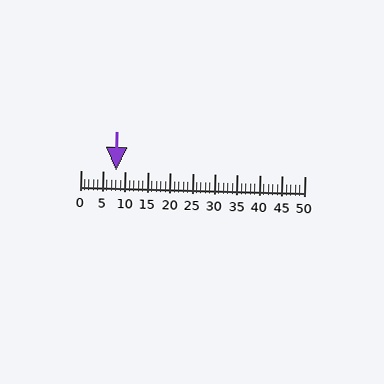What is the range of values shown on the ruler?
The ruler shows values from 0 to 50.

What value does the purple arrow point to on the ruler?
The purple arrow points to approximately 8.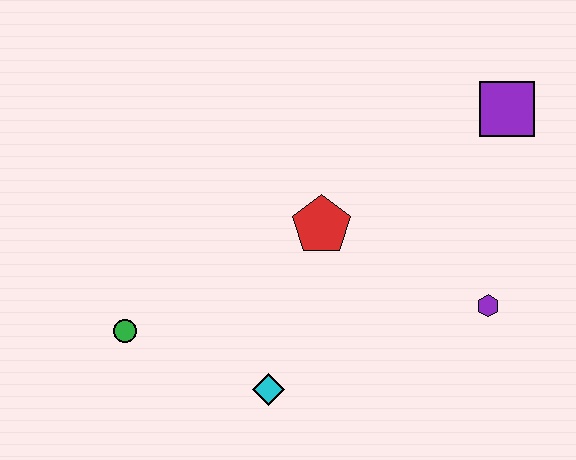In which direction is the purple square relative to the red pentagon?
The purple square is to the right of the red pentagon.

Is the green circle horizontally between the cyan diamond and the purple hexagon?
No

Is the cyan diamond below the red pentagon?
Yes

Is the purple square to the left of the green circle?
No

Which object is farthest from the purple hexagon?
The green circle is farthest from the purple hexagon.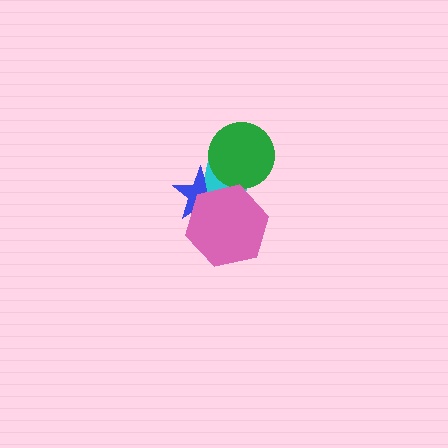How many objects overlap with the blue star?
2 objects overlap with the blue star.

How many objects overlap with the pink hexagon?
2 objects overlap with the pink hexagon.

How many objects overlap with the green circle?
1 object overlaps with the green circle.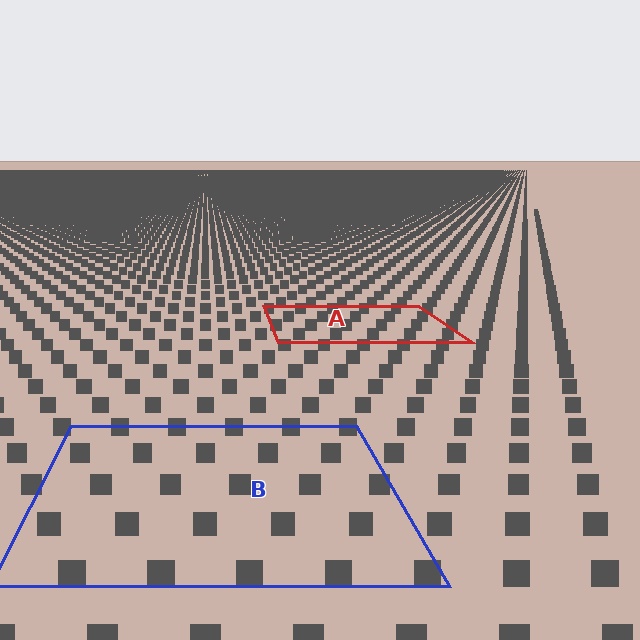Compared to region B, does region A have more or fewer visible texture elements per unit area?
Region A has more texture elements per unit area — they are packed more densely because it is farther away.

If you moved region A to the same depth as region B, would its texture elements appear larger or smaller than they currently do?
They would appear larger. At a closer depth, the same texture elements are projected at a bigger on-screen size.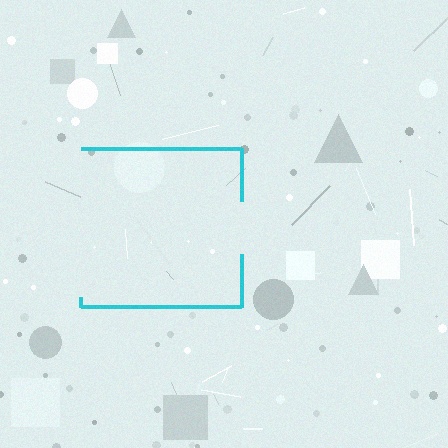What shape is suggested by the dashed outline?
The dashed outline suggests a square.